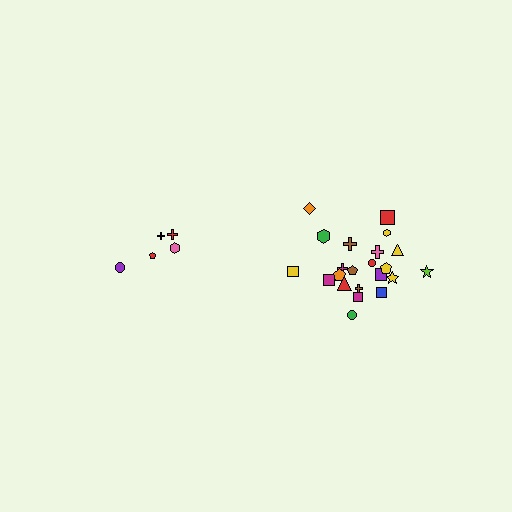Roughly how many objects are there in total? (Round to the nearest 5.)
Roughly 25 objects in total.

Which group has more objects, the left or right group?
The right group.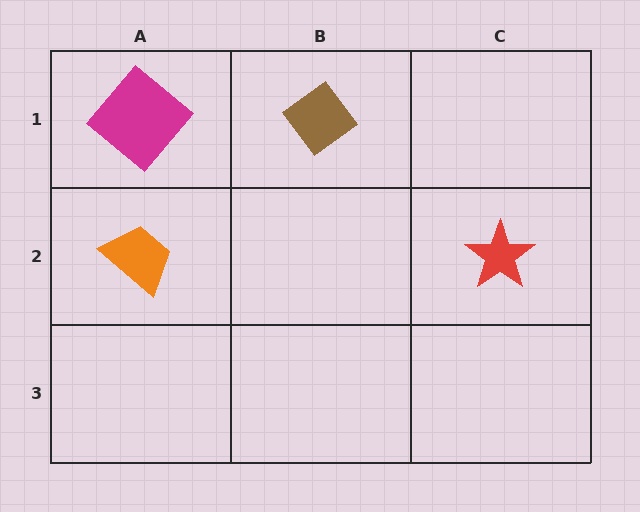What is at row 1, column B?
A brown diamond.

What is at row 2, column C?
A red star.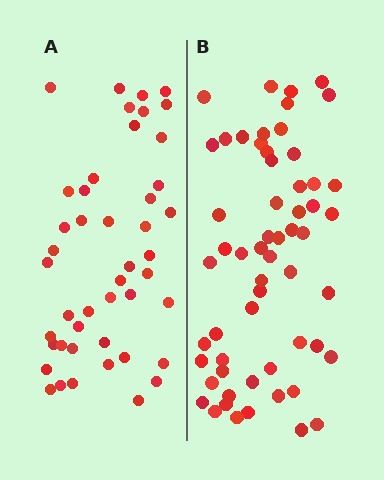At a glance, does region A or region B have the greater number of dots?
Region B (the right region) has more dots.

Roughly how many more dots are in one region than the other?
Region B has approximately 15 more dots than region A.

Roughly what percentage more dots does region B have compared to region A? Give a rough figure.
About 30% more.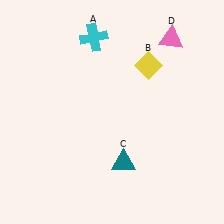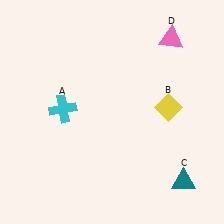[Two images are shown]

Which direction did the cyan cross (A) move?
The cyan cross (A) moved down.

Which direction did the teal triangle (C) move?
The teal triangle (C) moved right.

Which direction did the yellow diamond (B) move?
The yellow diamond (B) moved down.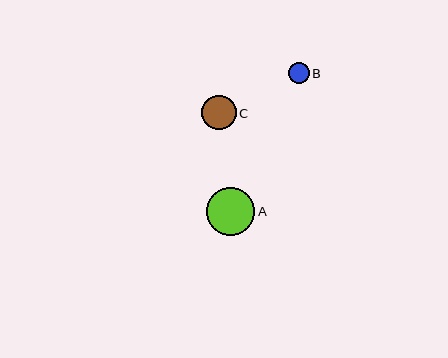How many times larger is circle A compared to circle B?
Circle A is approximately 2.3 times the size of circle B.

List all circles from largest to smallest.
From largest to smallest: A, C, B.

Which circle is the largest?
Circle A is the largest with a size of approximately 48 pixels.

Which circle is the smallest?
Circle B is the smallest with a size of approximately 21 pixels.